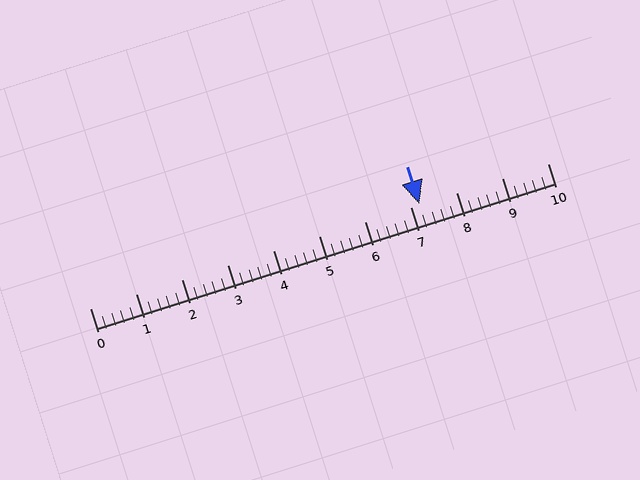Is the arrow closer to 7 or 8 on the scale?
The arrow is closer to 7.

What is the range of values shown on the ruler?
The ruler shows values from 0 to 10.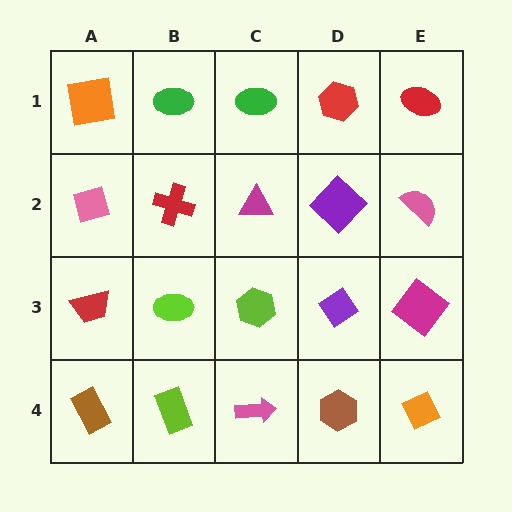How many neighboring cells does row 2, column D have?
4.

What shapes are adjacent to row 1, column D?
A purple diamond (row 2, column D), a green ellipse (row 1, column C), a red ellipse (row 1, column E).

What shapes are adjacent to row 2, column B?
A green ellipse (row 1, column B), a lime ellipse (row 3, column B), a pink square (row 2, column A), a magenta triangle (row 2, column C).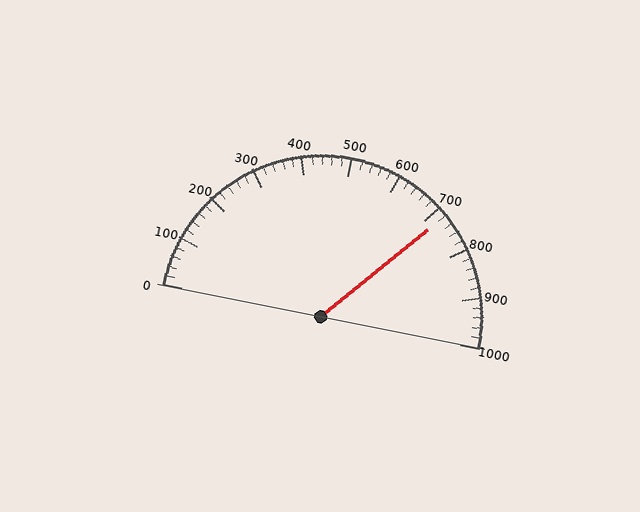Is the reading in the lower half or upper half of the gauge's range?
The reading is in the upper half of the range (0 to 1000).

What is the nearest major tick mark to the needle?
The nearest major tick mark is 700.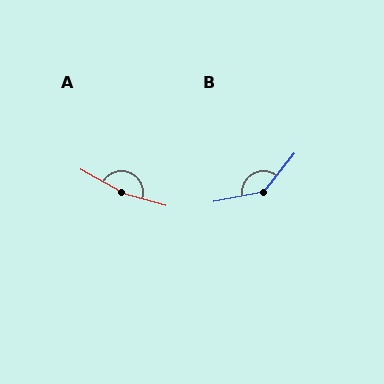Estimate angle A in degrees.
Approximately 166 degrees.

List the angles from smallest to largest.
B (139°), A (166°).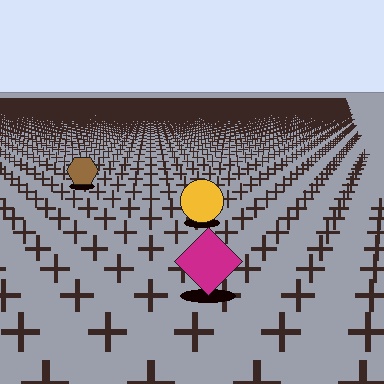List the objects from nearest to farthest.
From nearest to farthest: the magenta diamond, the yellow circle, the brown hexagon.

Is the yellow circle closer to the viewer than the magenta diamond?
No. The magenta diamond is closer — you can tell from the texture gradient: the ground texture is coarser near it.